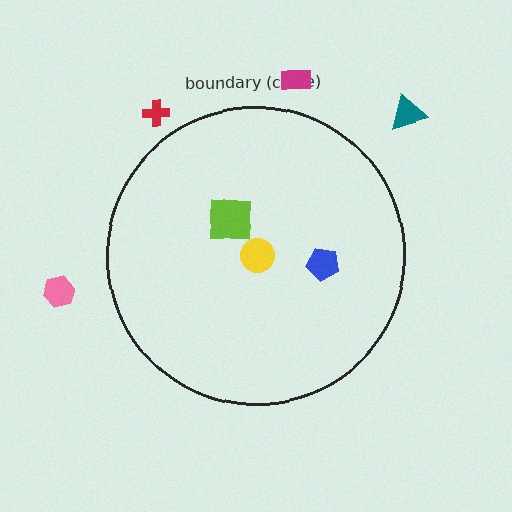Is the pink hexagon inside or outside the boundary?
Outside.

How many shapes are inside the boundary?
3 inside, 4 outside.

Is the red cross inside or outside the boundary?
Outside.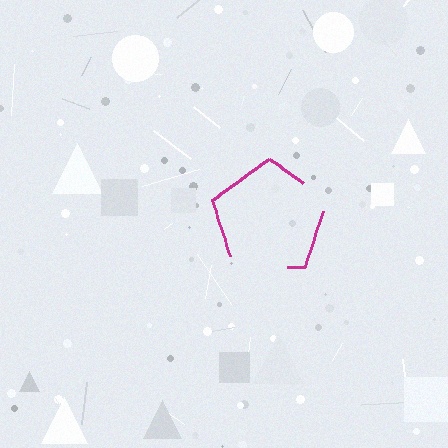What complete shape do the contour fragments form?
The contour fragments form a pentagon.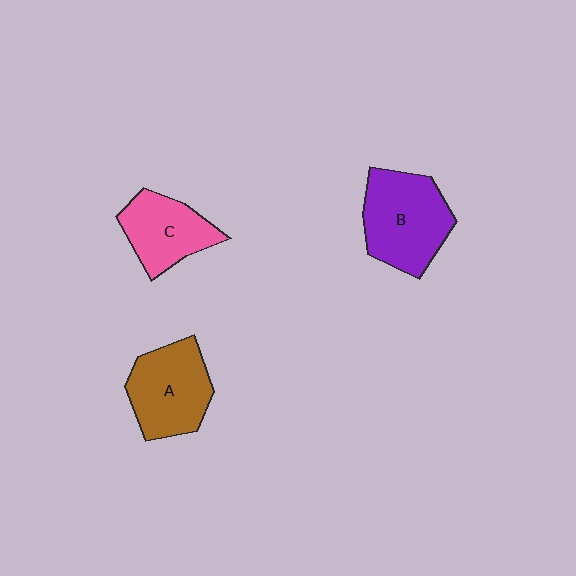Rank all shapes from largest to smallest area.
From largest to smallest: B (purple), A (brown), C (pink).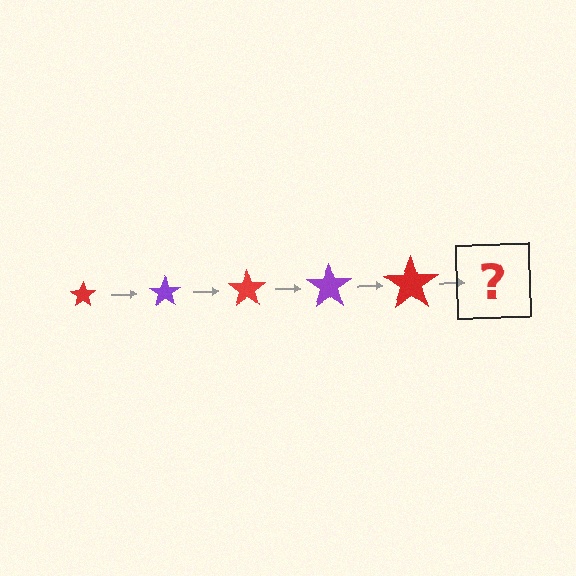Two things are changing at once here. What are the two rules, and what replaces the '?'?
The two rules are that the star grows larger each step and the color cycles through red and purple. The '?' should be a purple star, larger than the previous one.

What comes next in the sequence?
The next element should be a purple star, larger than the previous one.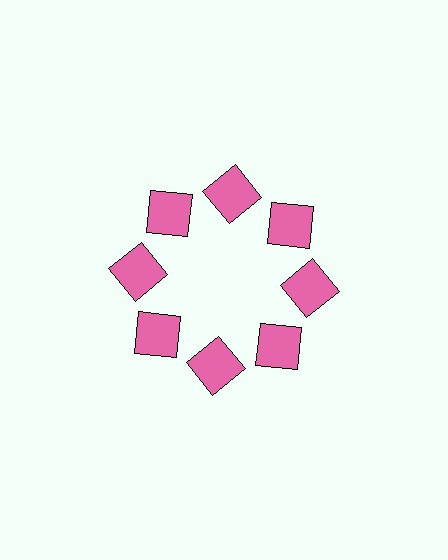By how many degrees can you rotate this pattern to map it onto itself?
The pattern maps onto itself every 45 degrees of rotation.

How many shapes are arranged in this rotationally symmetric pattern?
There are 8 shapes, arranged in 8 groups of 1.